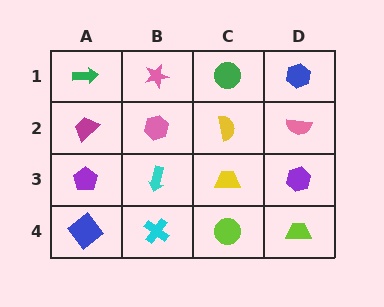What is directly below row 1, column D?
A pink semicircle.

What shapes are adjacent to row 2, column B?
A pink star (row 1, column B), a cyan arrow (row 3, column B), a magenta trapezoid (row 2, column A), a yellow semicircle (row 2, column C).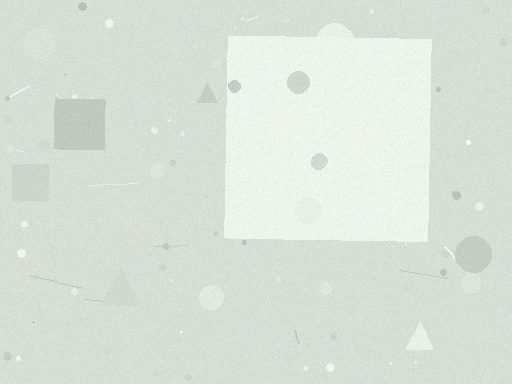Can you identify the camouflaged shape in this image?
The camouflaged shape is a square.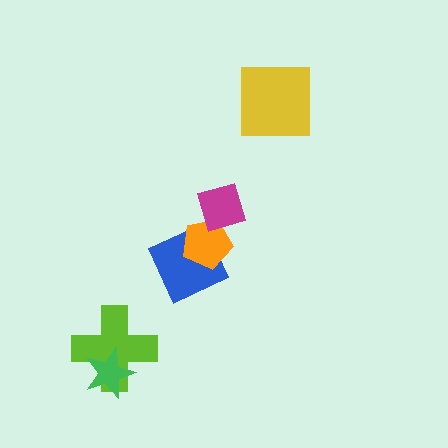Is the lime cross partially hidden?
Yes, it is partially covered by another shape.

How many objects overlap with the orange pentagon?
2 objects overlap with the orange pentagon.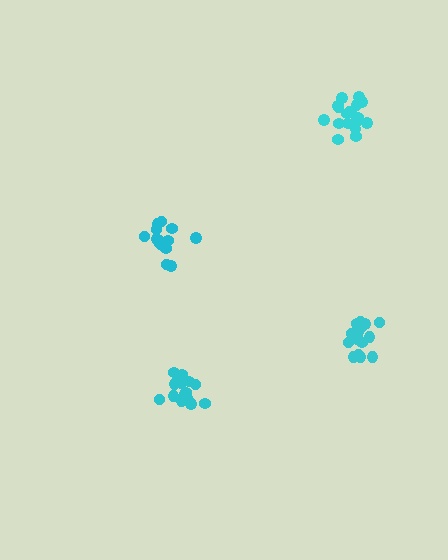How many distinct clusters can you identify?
There are 4 distinct clusters.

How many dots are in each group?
Group 1: 14 dots, Group 2: 15 dots, Group 3: 17 dots, Group 4: 18 dots (64 total).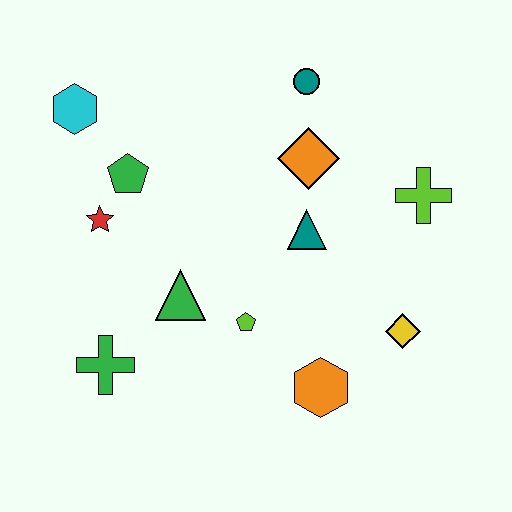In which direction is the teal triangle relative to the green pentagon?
The teal triangle is to the right of the green pentagon.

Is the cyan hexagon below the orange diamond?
No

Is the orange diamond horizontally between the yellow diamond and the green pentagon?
Yes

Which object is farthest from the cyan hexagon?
The yellow diamond is farthest from the cyan hexagon.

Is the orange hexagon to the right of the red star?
Yes